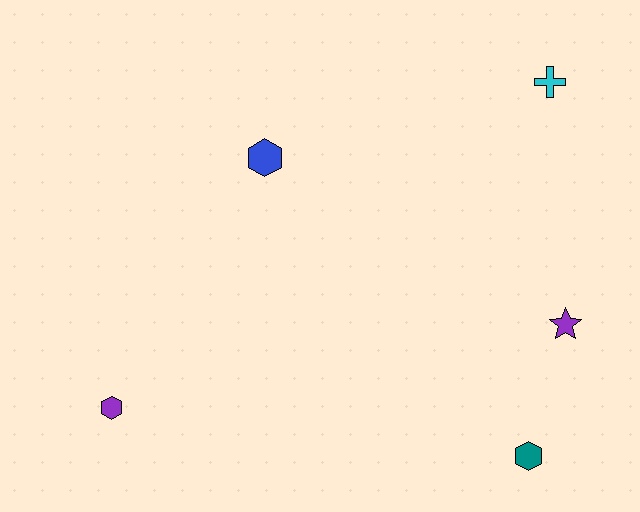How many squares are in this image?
There are no squares.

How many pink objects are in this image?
There are no pink objects.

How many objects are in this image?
There are 5 objects.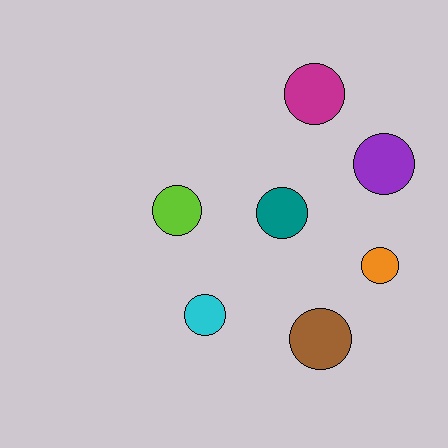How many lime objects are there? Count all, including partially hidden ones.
There is 1 lime object.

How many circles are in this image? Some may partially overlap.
There are 7 circles.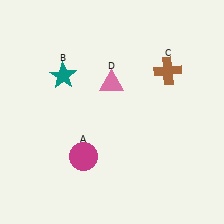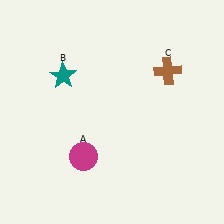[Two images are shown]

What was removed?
The pink triangle (D) was removed in Image 2.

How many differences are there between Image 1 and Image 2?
There is 1 difference between the two images.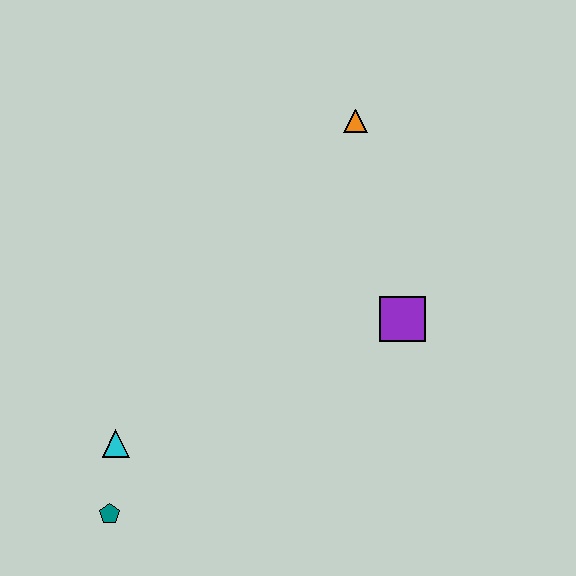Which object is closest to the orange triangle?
The purple square is closest to the orange triangle.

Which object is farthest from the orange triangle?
The teal pentagon is farthest from the orange triangle.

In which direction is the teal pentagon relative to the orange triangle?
The teal pentagon is below the orange triangle.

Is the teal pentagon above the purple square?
No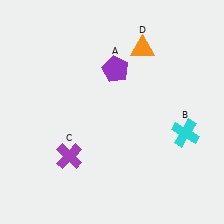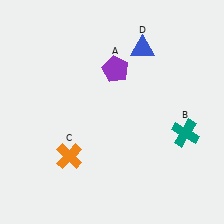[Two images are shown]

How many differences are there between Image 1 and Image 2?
There are 3 differences between the two images.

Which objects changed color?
B changed from cyan to teal. C changed from purple to orange. D changed from orange to blue.